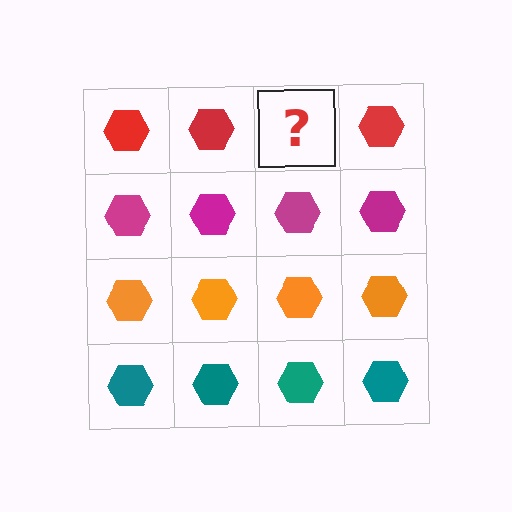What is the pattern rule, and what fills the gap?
The rule is that each row has a consistent color. The gap should be filled with a red hexagon.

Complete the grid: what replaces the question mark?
The question mark should be replaced with a red hexagon.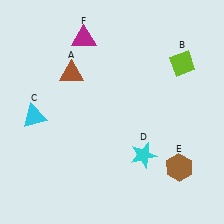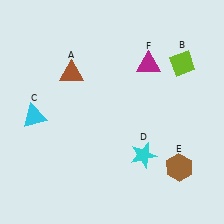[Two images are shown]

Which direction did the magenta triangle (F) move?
The magenta triangle (F) moved right.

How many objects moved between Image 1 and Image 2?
1 object moved between the two images.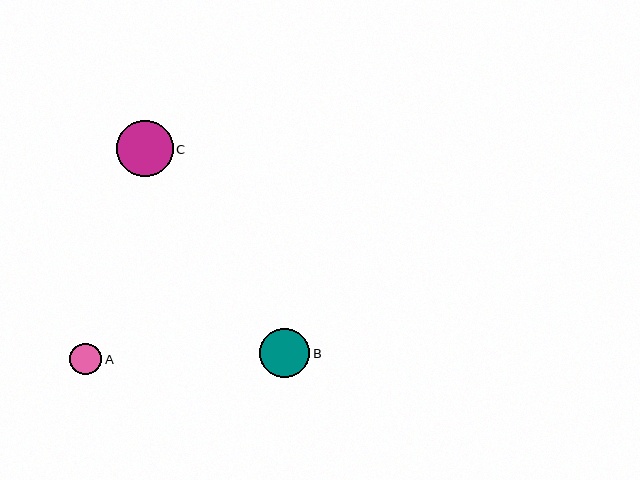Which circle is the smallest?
Circle A is the smallest with a size of approximately 32 pixels.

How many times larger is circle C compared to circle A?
Circle C is approximately 1.8 times the size of circle A.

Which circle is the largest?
Circle C is the largest with a size of approximately 57 pixels.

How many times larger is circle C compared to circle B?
Circle C is approximately 1.1 times the size of circle B.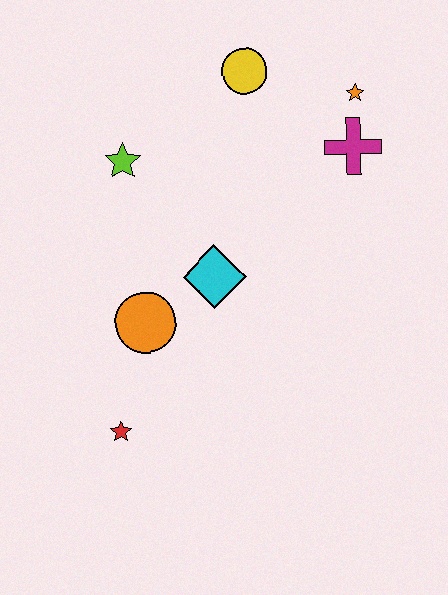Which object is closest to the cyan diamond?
The orange circle is closest to the cyan diamond.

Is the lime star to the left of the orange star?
Yes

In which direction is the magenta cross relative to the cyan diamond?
The magenta cross is to the right of the cyan diamond.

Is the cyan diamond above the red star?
Yes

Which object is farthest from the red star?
The orange star is farthest from the red star.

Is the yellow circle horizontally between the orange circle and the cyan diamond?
No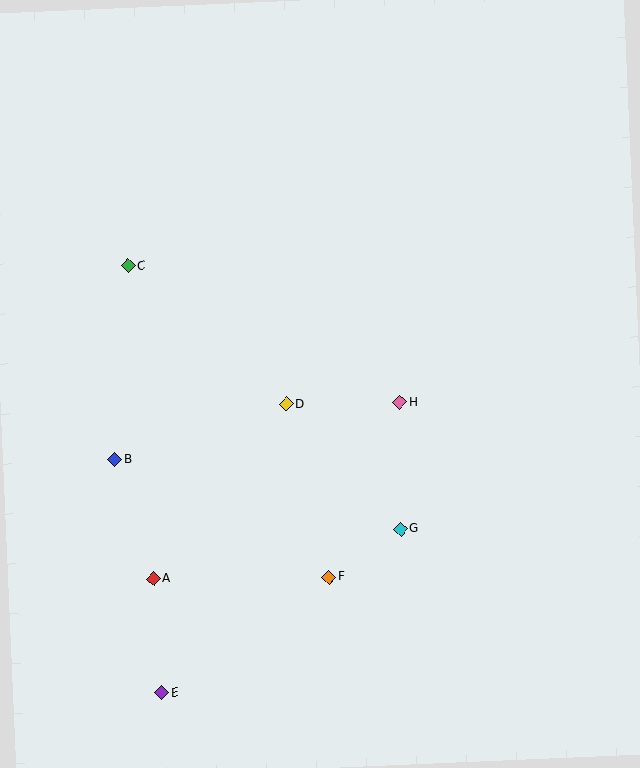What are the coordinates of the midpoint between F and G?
The midpoint between F and G is at (365, 553).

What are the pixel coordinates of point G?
Point G is at (400, 529).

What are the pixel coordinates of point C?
Point C is at (128, 266).